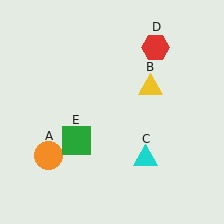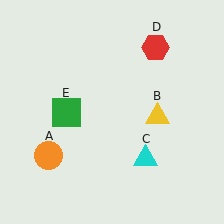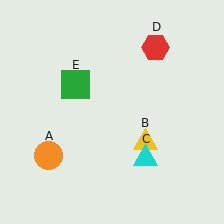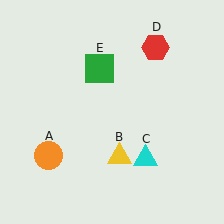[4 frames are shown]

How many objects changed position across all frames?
2 objects changed position: yellow triangle (object B), green square (object E).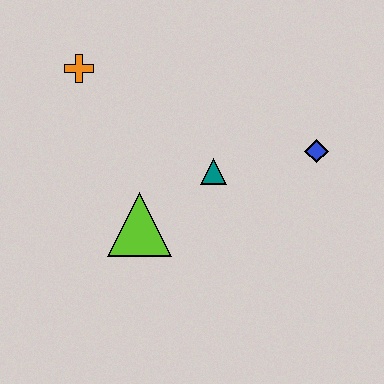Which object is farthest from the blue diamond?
The orange cross is farthest from the blue diamond.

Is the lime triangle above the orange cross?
No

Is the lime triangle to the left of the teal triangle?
Yes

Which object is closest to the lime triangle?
The teal triangle is closest to the lime triangle.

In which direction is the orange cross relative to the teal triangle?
The orange cross is to the left of the teal triangle.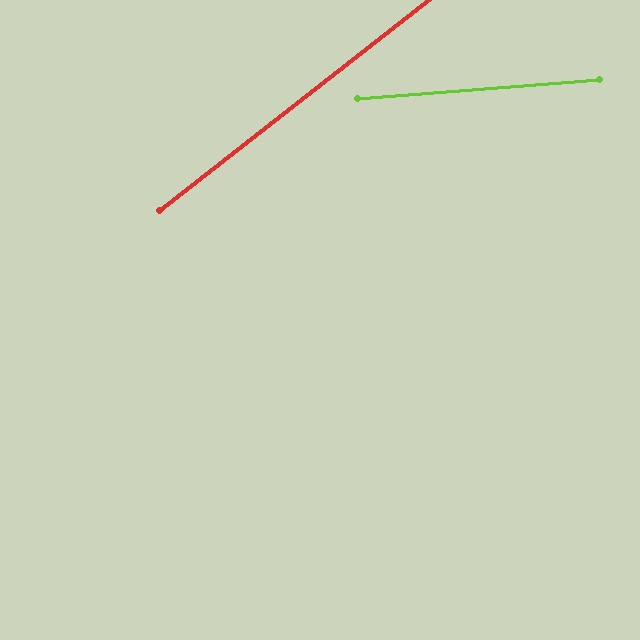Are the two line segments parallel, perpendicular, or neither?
Neither parallel nor perpendicular — they differ by about 34°.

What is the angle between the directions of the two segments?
Approximately 34 degrees.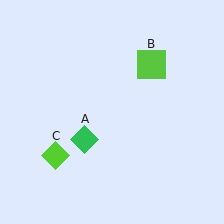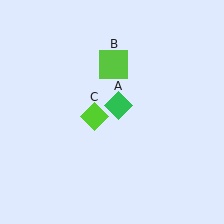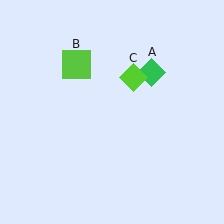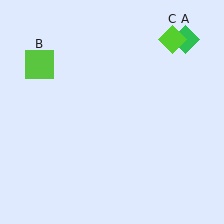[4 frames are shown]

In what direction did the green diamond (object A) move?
The green diamond (object A) moved up and to the right.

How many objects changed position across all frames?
3 objects changed position: green diamond (object A), lime square (object B), lime diamond (object C).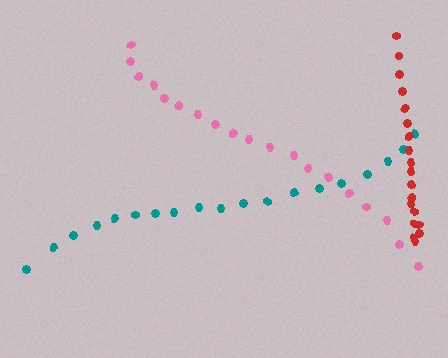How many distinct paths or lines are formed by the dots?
There are 3 distinct paths.